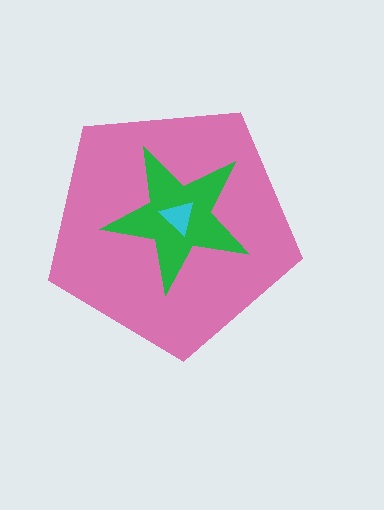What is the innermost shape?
The cyan triangle.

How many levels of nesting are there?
3.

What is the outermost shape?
The pink pentagon.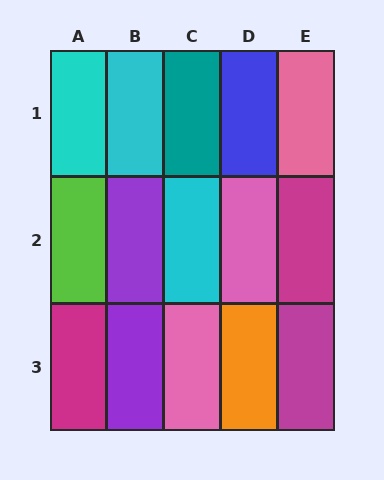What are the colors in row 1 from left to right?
Cyan, cyan, teal, blue, pink.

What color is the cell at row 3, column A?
Magenta.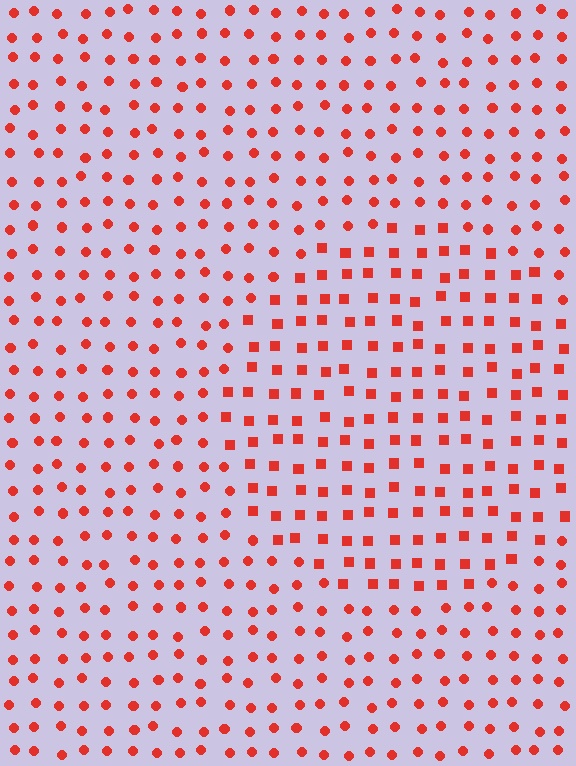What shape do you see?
I see a circle.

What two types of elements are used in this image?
The image uses squares inside the circle region and circles outside it.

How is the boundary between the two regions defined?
The boundary is defined by a change in element shape: squares inside vs. circles outside. All elements share the same color and spacing.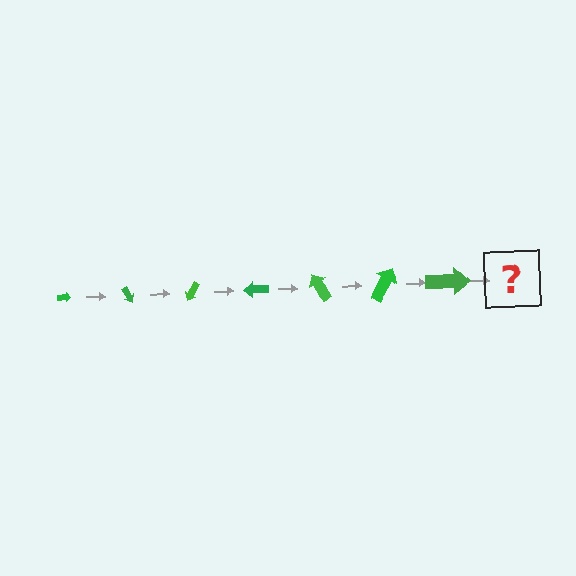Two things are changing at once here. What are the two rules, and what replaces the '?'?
The two rules are that the arrow grows larger each step and it rotates 60 degrees each step. The '?' should be an arrow, larger than the previous one and rotated 420 degrees from the start.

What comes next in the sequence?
The next element should be an arrow, larger than the previous one and rotated 420 degrees from the start.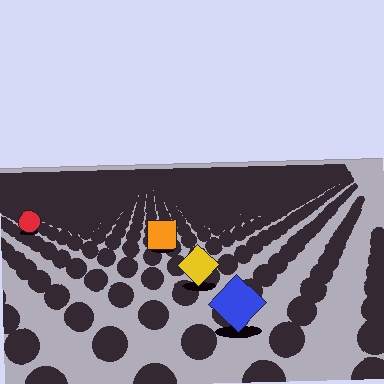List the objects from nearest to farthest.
From nearest to farthest: the blue diamond, the yellow diamond, the orange square, the red circle.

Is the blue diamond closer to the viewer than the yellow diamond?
Yes. The blue diamond is closer — you can tell from the texture gradient: the ground texture is coarser near it.